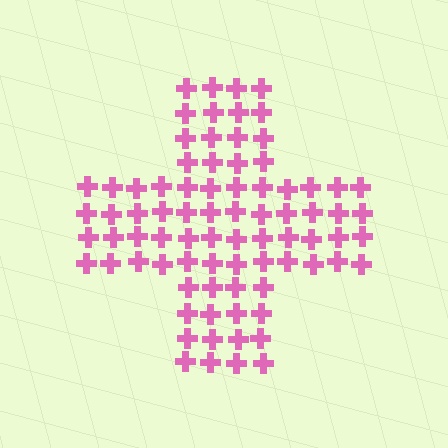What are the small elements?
The small elements are crosses.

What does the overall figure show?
The overall figure shows a cross.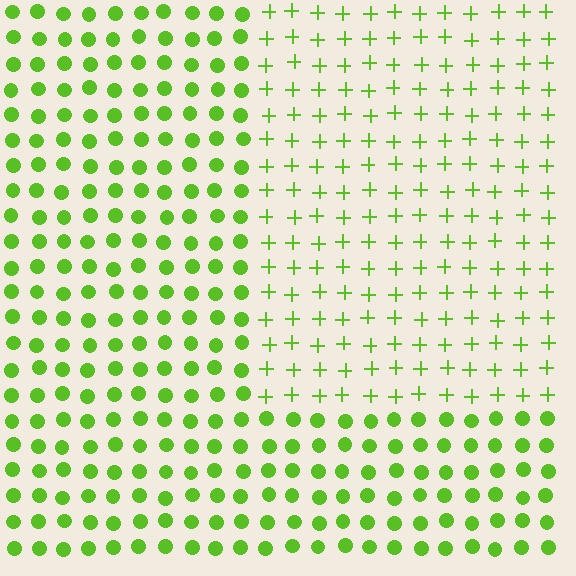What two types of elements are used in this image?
The image uses plus signs inside the rectangle region and circles outside it.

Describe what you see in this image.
The image is filled with small lime elements arranged in a uniform grid. A rectangle-shaped region contains plus signs, while the surrounding area contains circles. The boundary is defined purely by the change in element shape.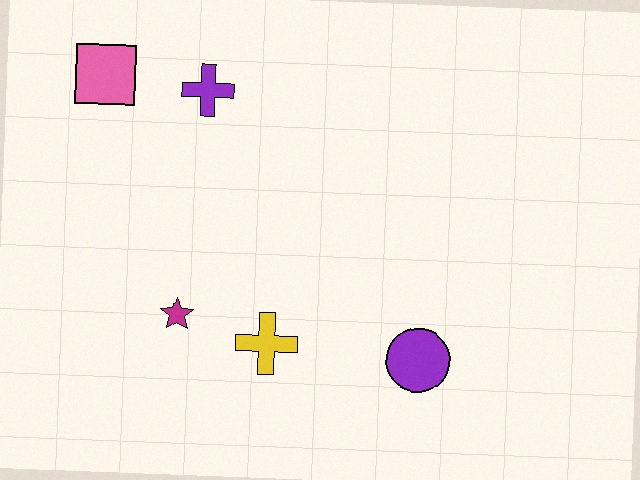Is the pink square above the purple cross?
Yes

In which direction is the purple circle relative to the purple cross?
The purple circle is below the purple cross.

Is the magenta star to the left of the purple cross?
Yes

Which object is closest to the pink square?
The purple cross is closest to the pink square.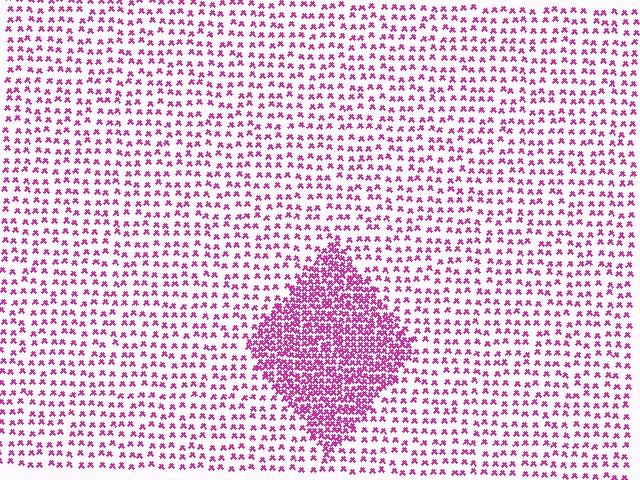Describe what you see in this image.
The image contains small magenta elements arranged at two different densities. A diamond-shaped region is visible where the elements are more densely packed than the surrounding area.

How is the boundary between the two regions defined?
The boundary is defined by a change in element density (approximately 2.7x ratio). All elements are the same color, size, and shape.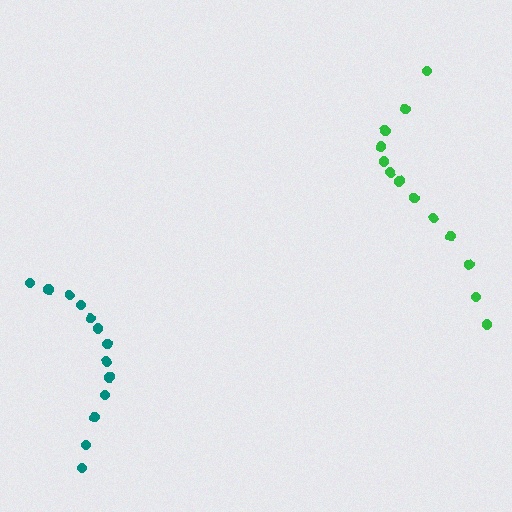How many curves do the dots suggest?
There are 2 distinct paths.